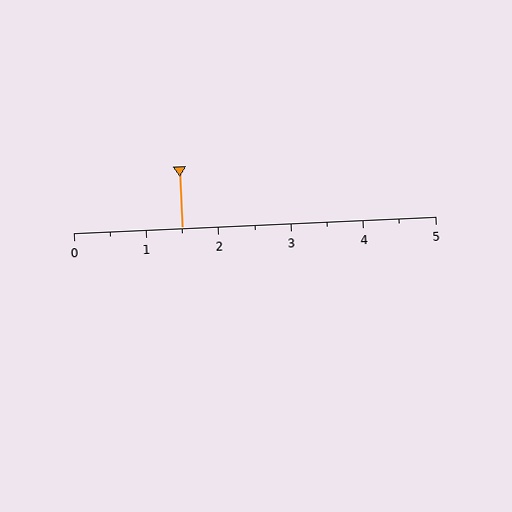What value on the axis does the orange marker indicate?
The marker indicates approximately 1.5.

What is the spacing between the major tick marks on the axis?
The major ticks are spaced 1 apart.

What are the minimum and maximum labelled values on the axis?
The axis runs from 0 to 5.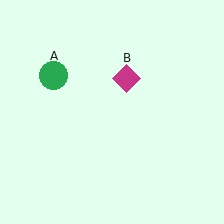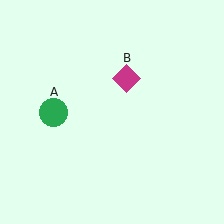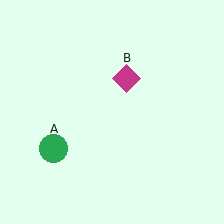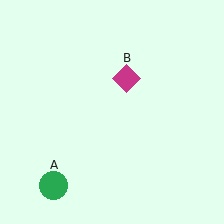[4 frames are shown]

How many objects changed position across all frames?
1 object changed position: green circle (object A).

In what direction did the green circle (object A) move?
The green circle (object A) moved down.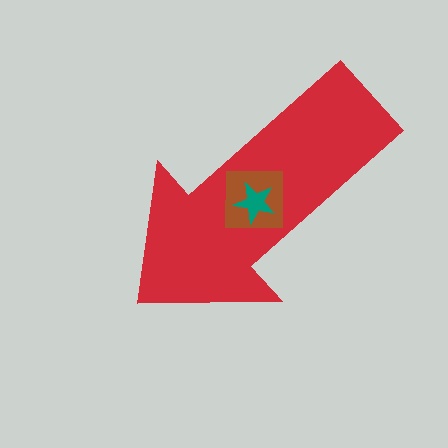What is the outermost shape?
The red arrow.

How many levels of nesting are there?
3.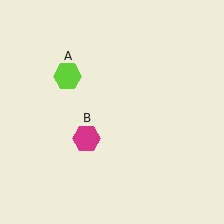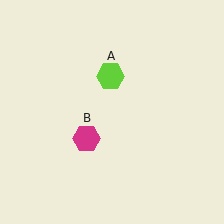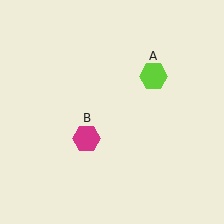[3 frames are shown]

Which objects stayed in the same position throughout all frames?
Magenta hexagon (object B) remained stationary.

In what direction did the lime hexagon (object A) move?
The lime hexagon (object A) moved right.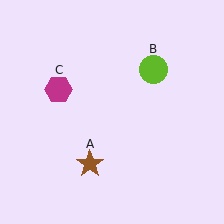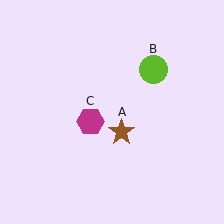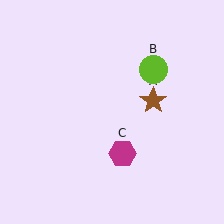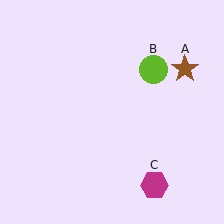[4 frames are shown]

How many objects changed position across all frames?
2 objects changed position: brown star (object A), magenta hexagon (object C).